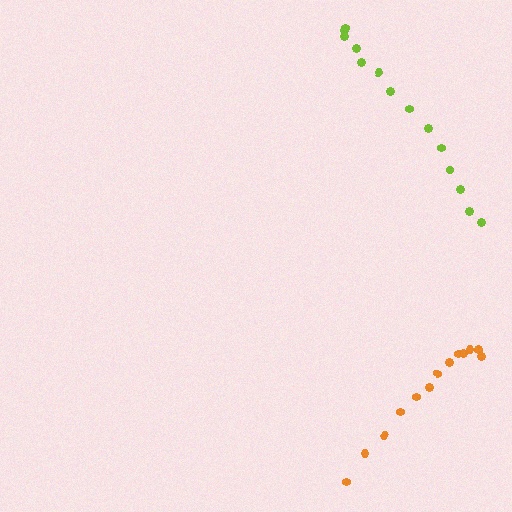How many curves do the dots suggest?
There are 2 distinct paths.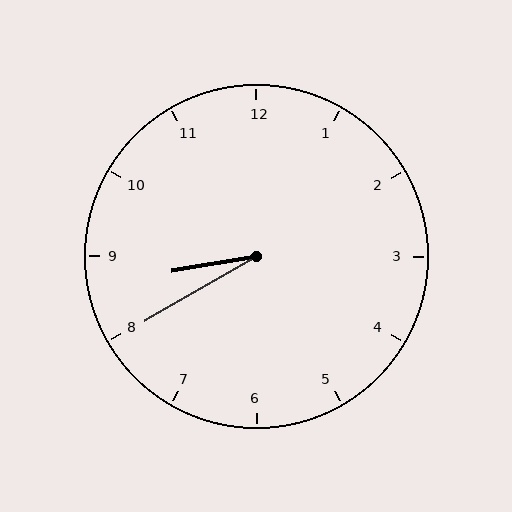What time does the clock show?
8:40.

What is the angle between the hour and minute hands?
Approximately 20 degrees.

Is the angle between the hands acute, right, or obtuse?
It is acute.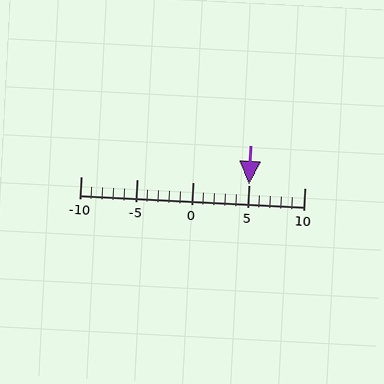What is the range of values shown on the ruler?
The ruler shows values from -10 to 10.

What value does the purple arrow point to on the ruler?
The purple arrow points to approximately 5.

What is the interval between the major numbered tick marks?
The major tick marks are spaced 5 units apart.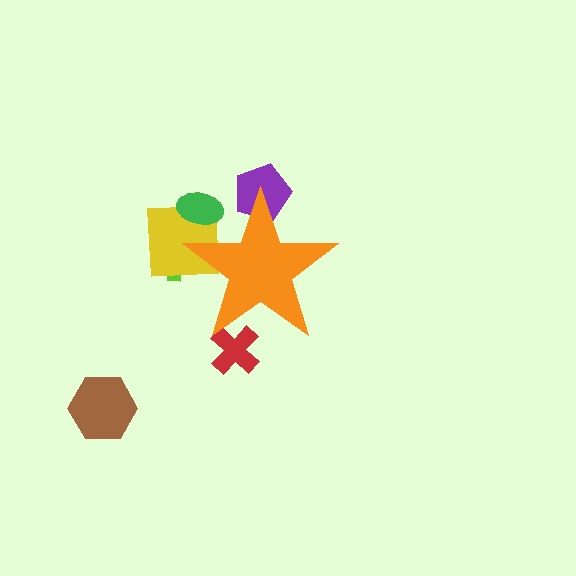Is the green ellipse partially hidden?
Yes, the green ellipse is partially hidden behind the orange star.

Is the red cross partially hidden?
Yes, the red cross is partially hidden behind the orange star.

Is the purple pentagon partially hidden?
Yes, the purple pentagon is partially hidden behind the orange star.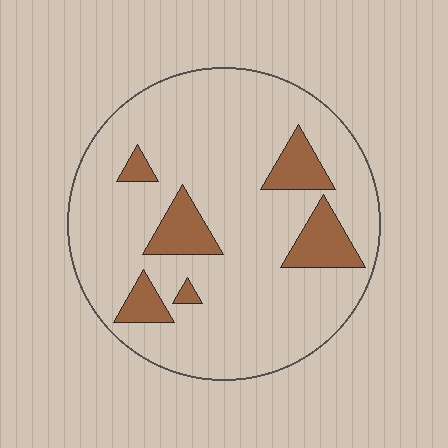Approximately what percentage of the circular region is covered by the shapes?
Approximately 15%.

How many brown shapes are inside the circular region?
6.